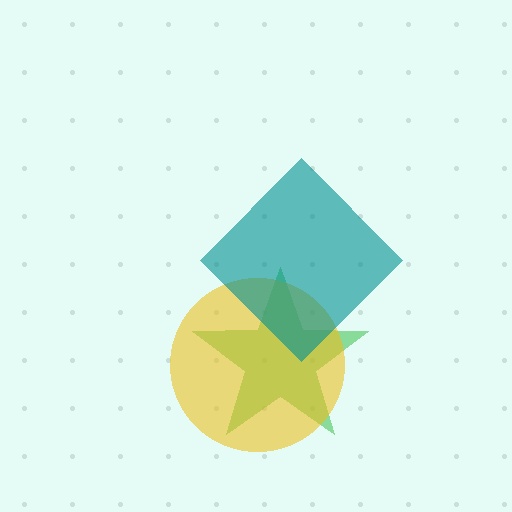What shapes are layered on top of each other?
The layered shapes are: a green star, a yellow circle, a teal diamond.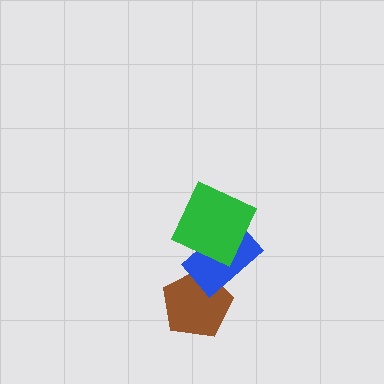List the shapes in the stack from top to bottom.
From top to bottom: the green square, the blue rectangle, the brown pentagon.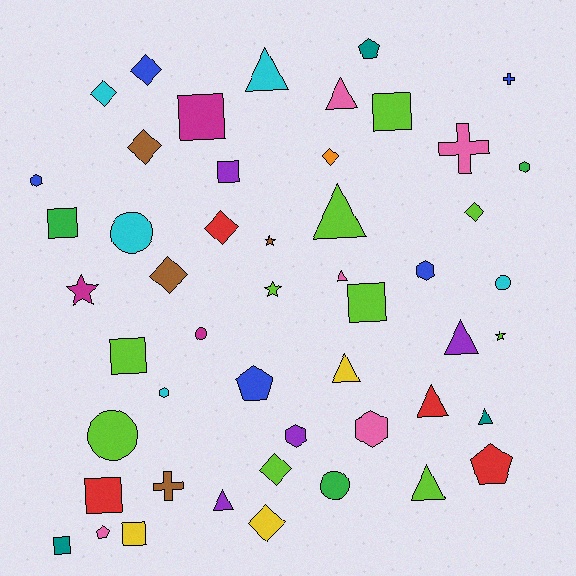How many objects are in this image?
There are 50 objects.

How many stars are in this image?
There are 4 stars.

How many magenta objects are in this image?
There are 3 magenta objects.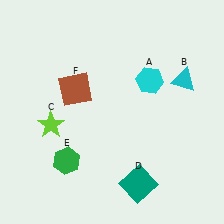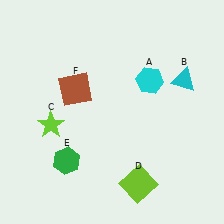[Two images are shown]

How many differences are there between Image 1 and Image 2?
There is 1 difference between the two images.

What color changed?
The square (D) changed from teal in Image 1 to lime in Image 2.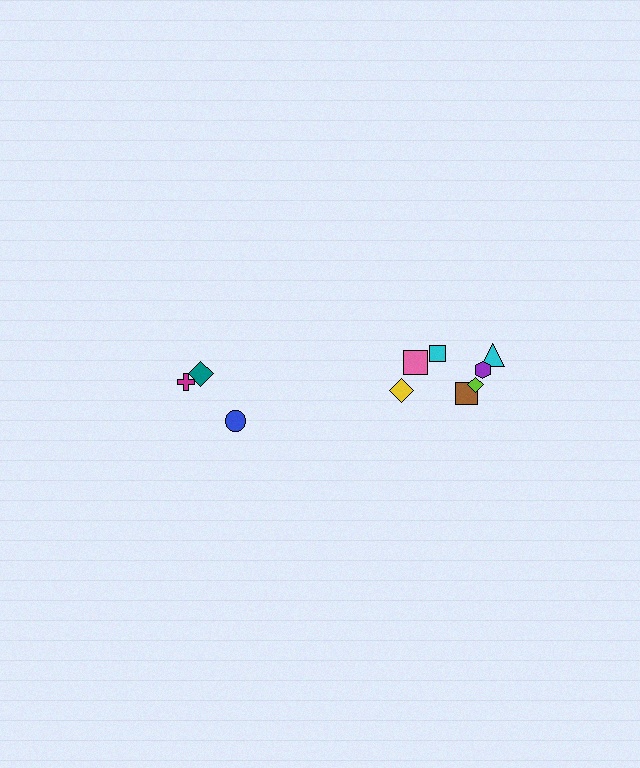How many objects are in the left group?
There are 3 objects.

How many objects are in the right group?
There are 8 objects.